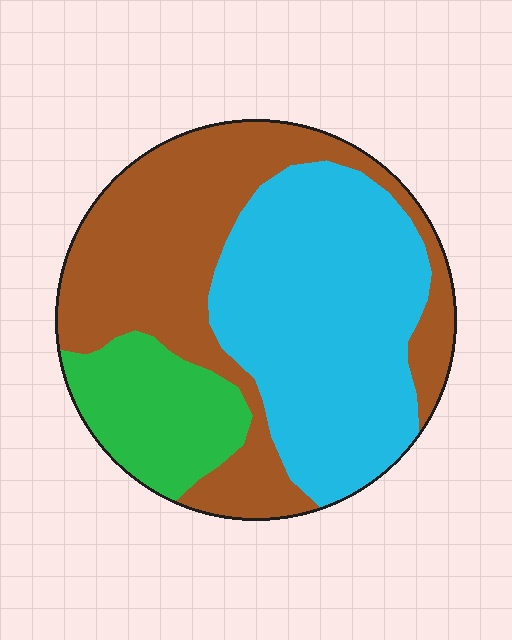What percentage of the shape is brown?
Brown covers 41% of the shape.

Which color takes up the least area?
Green, at roughly 15%.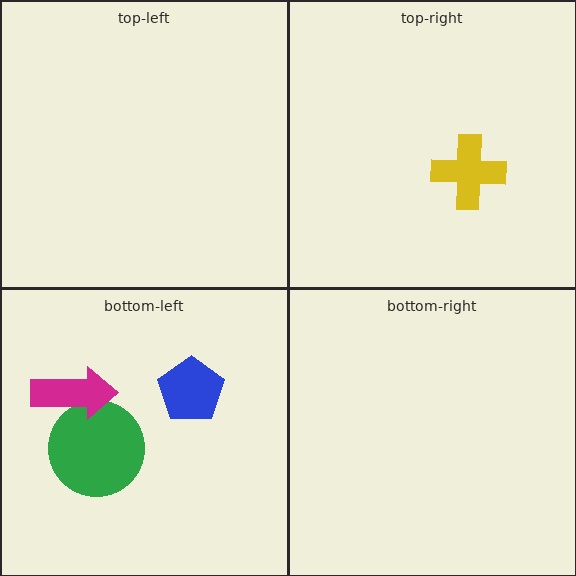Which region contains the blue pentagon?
The bottom-left region.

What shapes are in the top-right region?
The yellow cross.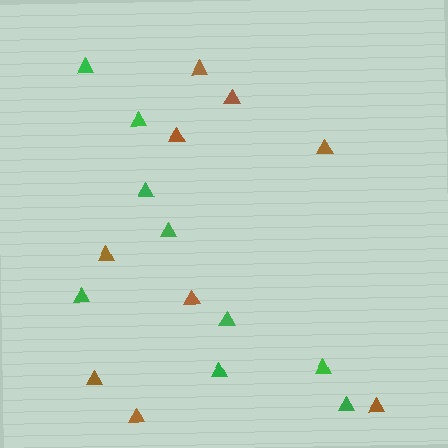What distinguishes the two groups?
There are 2 groups: one group of brown triangles (9) and one group of green triangles (9).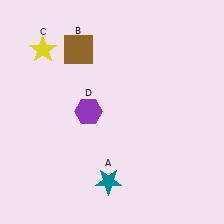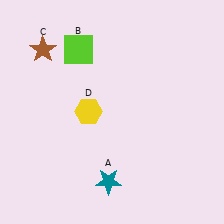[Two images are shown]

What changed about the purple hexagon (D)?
In Image 1, D is purple. In Image 2, it changed to yellow.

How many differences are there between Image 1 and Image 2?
There are 3 differences between the two images.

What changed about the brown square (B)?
In Image 1, B is brown. In Image 2, it changed to lime.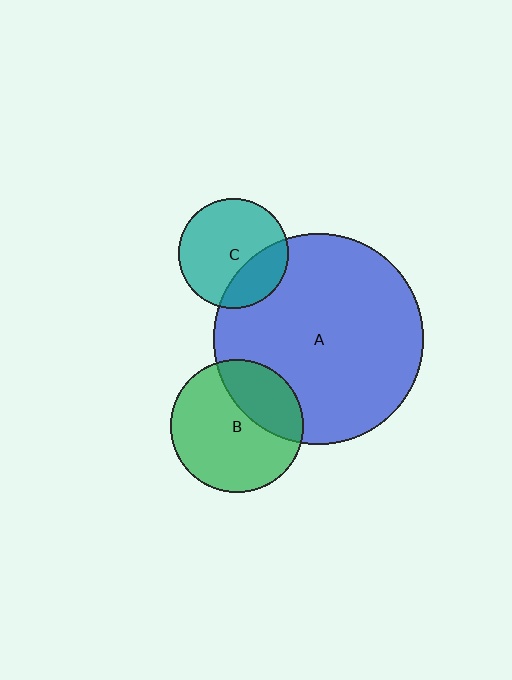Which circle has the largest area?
Circle A (blue).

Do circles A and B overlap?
Yes.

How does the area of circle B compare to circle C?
Approximately 1.5 times.